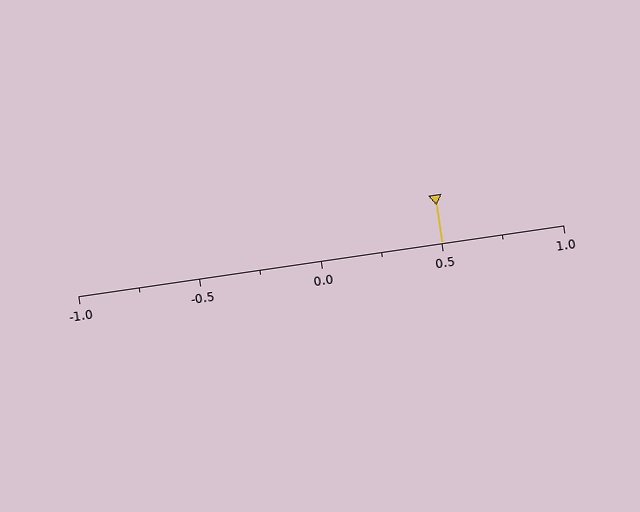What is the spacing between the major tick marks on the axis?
The major ticks are spaced 0.5 apart.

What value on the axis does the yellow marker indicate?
The marker indicates approximately 0.5.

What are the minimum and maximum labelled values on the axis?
The axis runs from -1.0 to 1.0.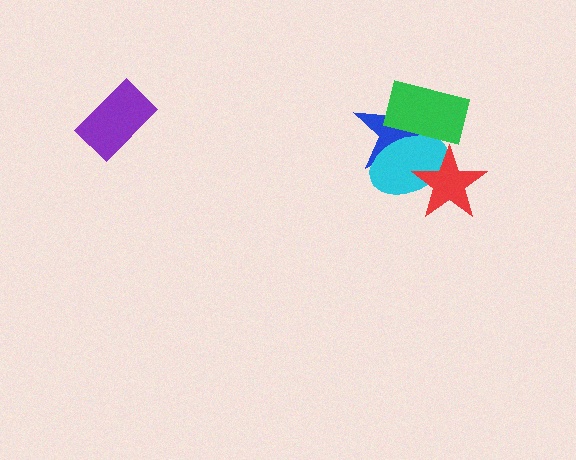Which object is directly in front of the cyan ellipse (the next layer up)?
The green rectangle is directly in front of the cyan ellipse.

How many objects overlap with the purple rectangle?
0 objects overlap with the purple rectangle.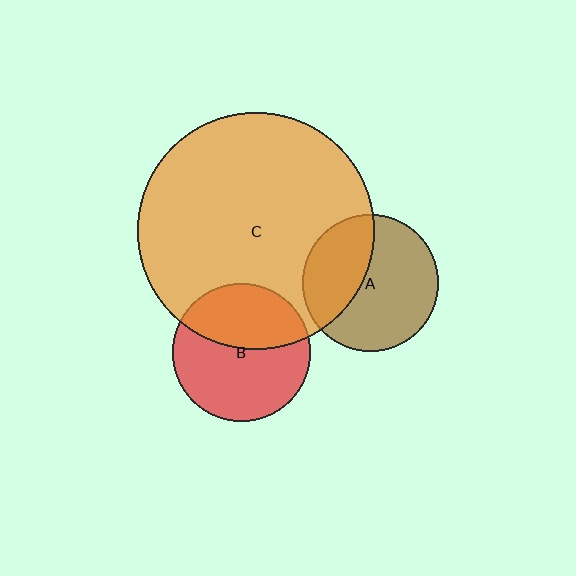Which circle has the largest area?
Circle C (orange).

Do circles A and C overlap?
Yes.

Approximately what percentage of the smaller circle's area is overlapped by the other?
Approximately 40%.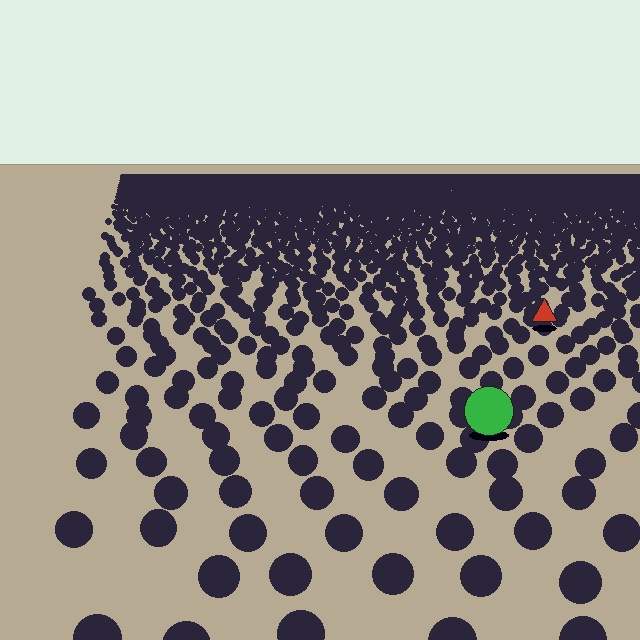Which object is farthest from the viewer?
The red triangle is farthest from the viewer. It appears smaller and the ground texture around it is denser.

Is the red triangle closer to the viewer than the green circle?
No. The green circle is closer — you can tell from the texture gradient: the ground texture is coarser near it.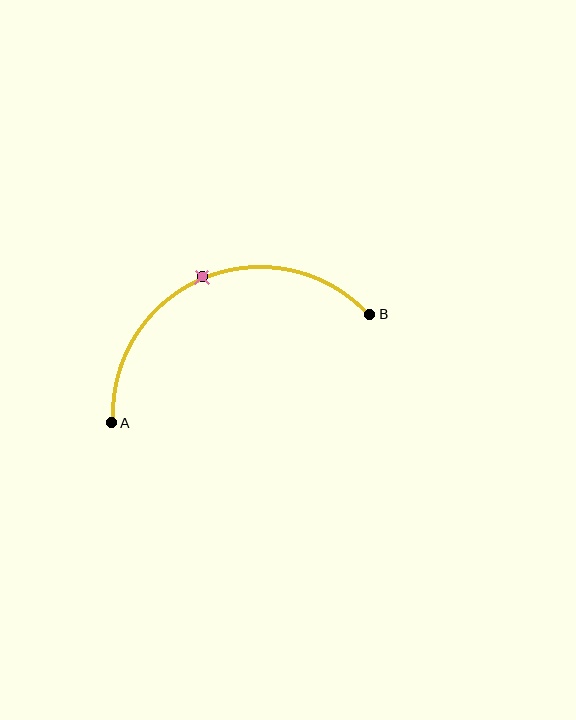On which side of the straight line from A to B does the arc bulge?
The arc bulges above the straight line connecting A and B.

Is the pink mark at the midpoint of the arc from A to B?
Yes. The pink mark lies on the arc at equal arc-length from both A and B — it is the arc midpoint.